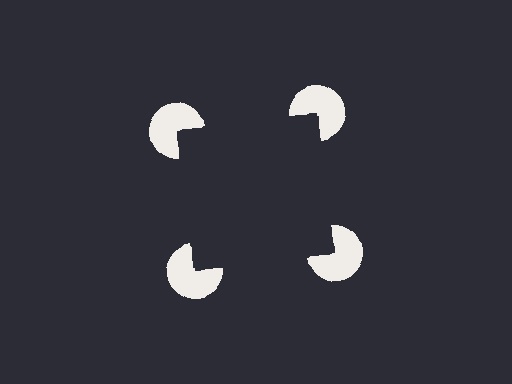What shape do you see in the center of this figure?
An illusory square — its edges are inferred from the aligned wedge cuts in the pac-man discs, not physically drawn.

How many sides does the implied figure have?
4 sides.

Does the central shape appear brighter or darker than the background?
It typically appears slightly darker than the background, even though no actual brightness change is drawn.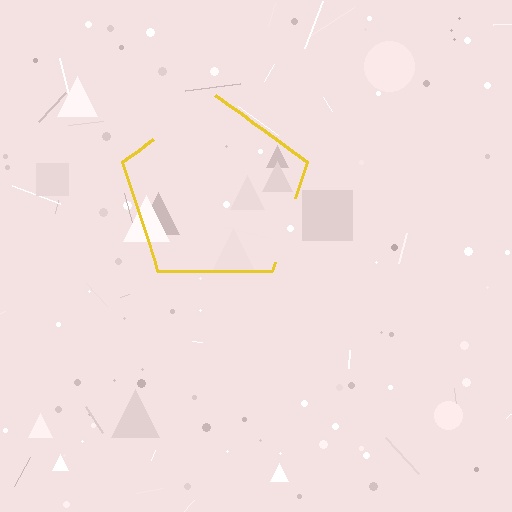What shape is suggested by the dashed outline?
The dashed outline suggests a pentagon.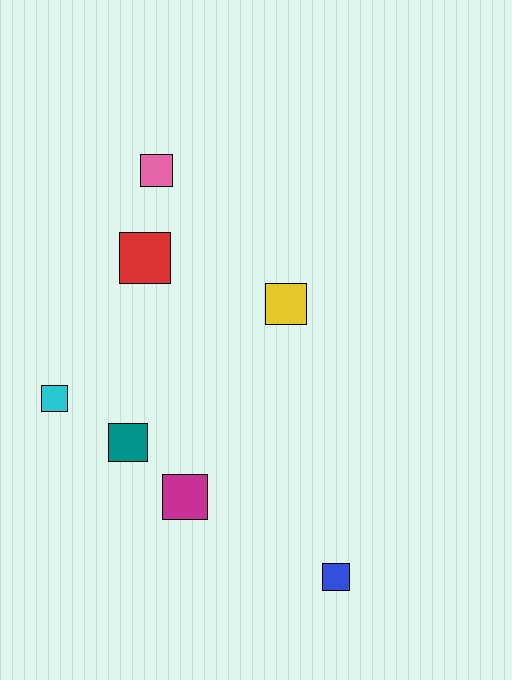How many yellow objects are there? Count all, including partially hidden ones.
There is 1 yellow object.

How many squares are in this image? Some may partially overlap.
There are 7 squares.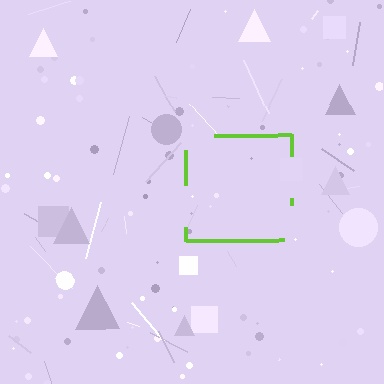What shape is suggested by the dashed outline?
The dashed outline suggests a square.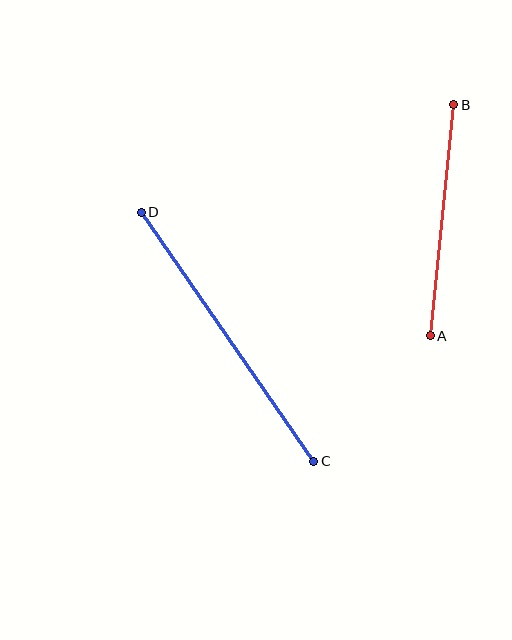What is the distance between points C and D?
The distance is approximately 303 pixels.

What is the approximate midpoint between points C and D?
The midpoint is at approximately (228, 337) pixels.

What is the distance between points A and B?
The distance is approximately 232 pixels.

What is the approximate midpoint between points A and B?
The midpoint is at approximately (442, 220) pixels.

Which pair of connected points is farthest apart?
Points C and D are farthest apart.